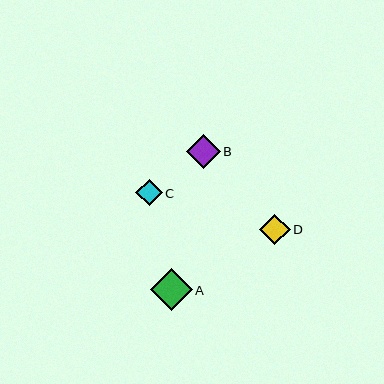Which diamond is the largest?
Diamond A is the largest with a size of approximately 42 pixels.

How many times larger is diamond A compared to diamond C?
Diamond A is approximately 1.6 times the size of diamond C.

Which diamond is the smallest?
Diamond C is the smallest with a size of approximately 26 pixels.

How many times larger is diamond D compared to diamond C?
Diamond D is approximately 1.1 times the size of diamond C.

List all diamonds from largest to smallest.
From largest to smallest: A, B, D, C.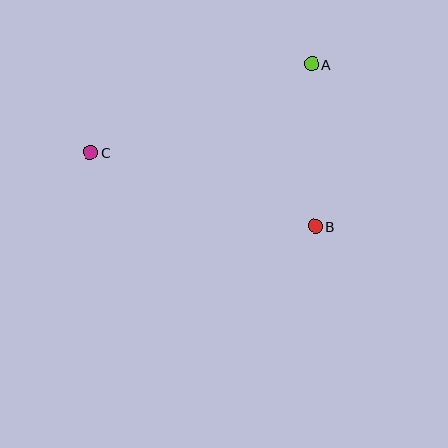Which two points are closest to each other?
Points A and B are closest to each other.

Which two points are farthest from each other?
Points A and C are farthest from each other.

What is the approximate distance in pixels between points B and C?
The distance between B and C is approximately 237 pixels.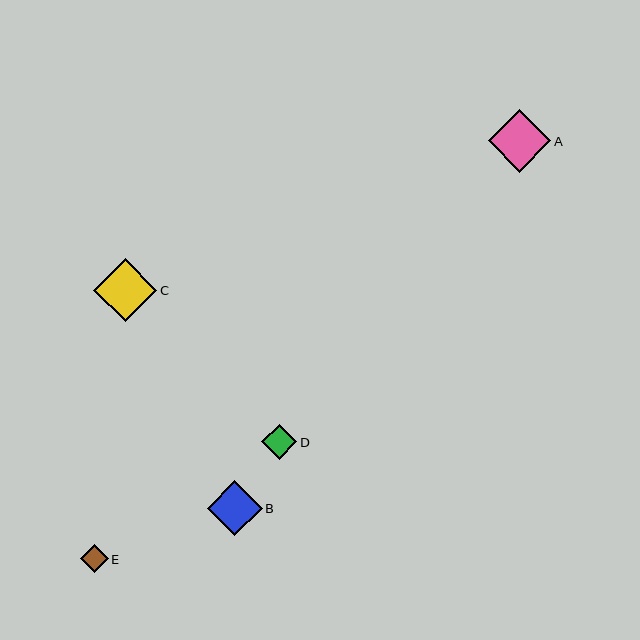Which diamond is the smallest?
Diamond E is the smallest with a size of approximately 28 pixels.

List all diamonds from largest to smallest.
From largest to smallest: C, A, B, D, E.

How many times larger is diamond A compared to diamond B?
Diamond A is approximately 1.1 times the size of diamond B.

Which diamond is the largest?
Diamond C is the largest with a size of approximately 63 pixels.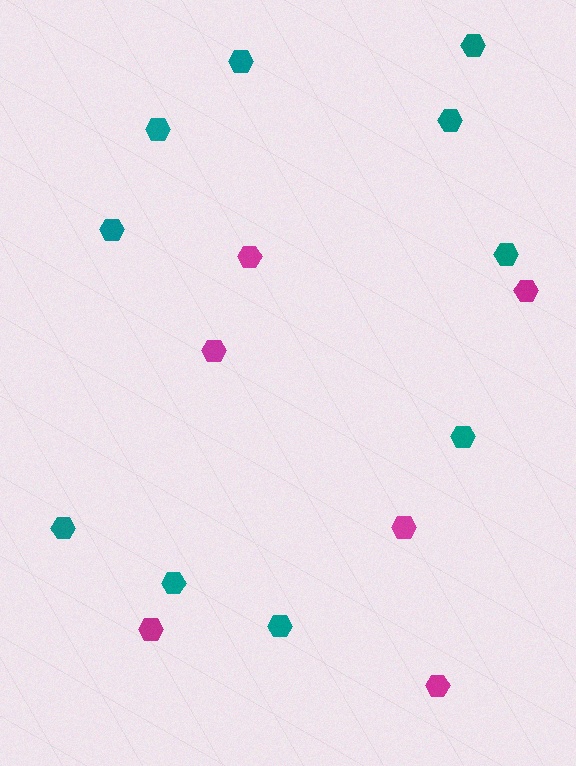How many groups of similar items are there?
There are 2 groups: one group of teal hexagons (10) and one group of magenta hexagons (6).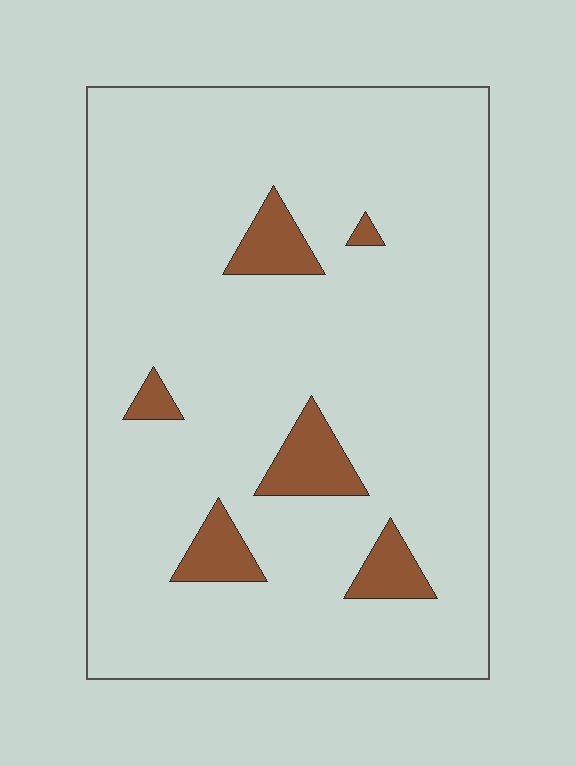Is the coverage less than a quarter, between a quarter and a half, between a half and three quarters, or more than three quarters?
Less than a quarter.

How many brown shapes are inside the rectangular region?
6.